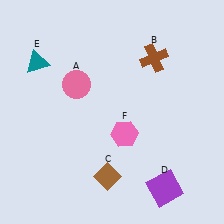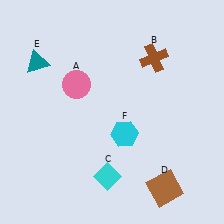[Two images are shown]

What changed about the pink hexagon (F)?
In Image 1, F is pink. In Image 2, it changed to cyan.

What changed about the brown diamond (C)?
In Image 1, C is brown. In Image 2, it changed to cyan.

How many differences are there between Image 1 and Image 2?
There are 3 differences between the two images.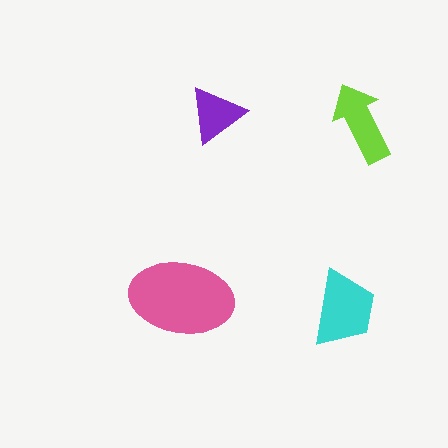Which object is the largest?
The pink ellipse.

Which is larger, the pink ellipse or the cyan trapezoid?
The pink ellipse.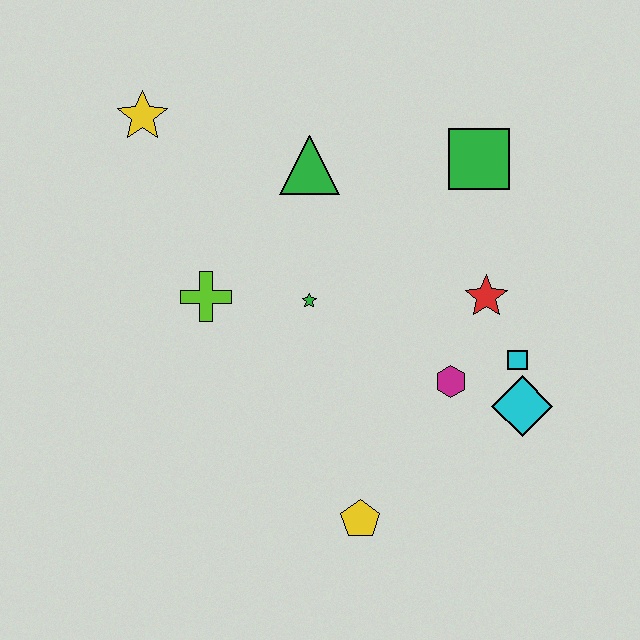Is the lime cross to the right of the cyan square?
No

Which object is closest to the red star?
The cyan square is closest to the red star.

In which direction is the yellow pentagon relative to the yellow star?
The yellow pentagon is below the yellow star.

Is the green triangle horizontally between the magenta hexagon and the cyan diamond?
No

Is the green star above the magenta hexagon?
Yes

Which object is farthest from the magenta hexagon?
The yellow star is farthest from the magenta hexagon.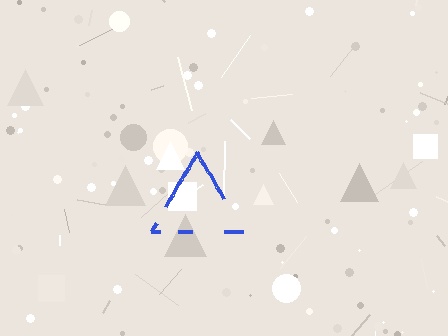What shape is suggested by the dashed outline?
The dashed outline suggests a triangle.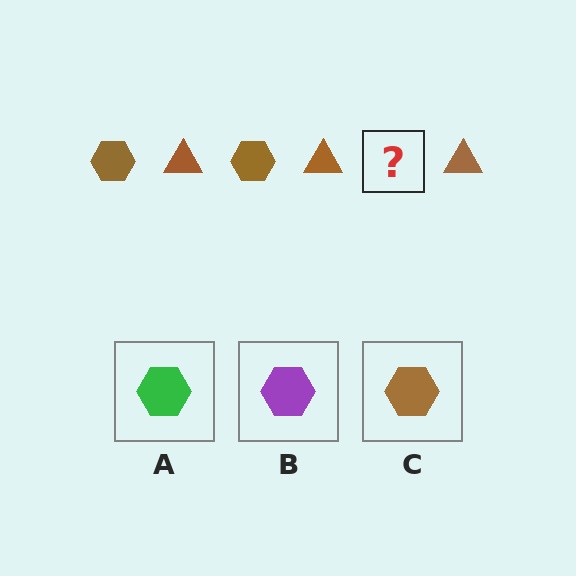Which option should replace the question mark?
Option C.